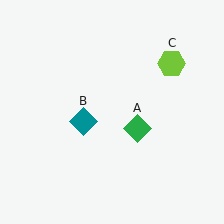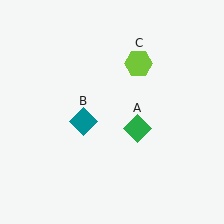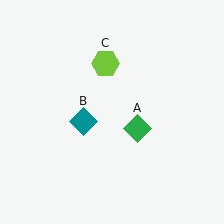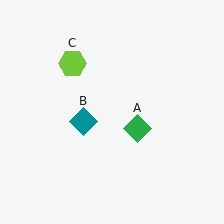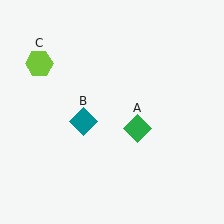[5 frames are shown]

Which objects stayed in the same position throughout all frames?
Green diamond (object A) and teal diamond (object B) remained stationary.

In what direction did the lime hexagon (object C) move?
The lime hexagon (object C) moved left.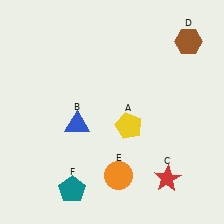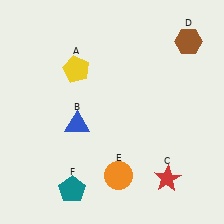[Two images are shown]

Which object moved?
The yellow pentagon (A) moved up.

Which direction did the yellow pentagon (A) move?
The yellow pentagon (A) moved up.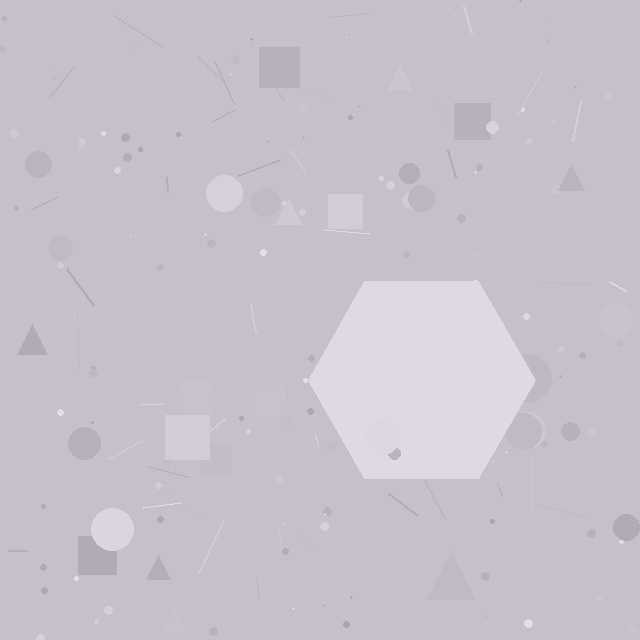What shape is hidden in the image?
A hexagon is hidden in the image.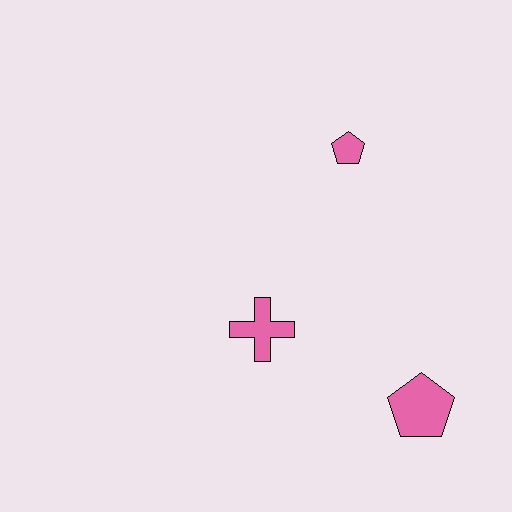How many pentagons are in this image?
There are 2 pentagons.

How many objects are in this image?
There are 3 objects.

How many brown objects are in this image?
There are no brown objects.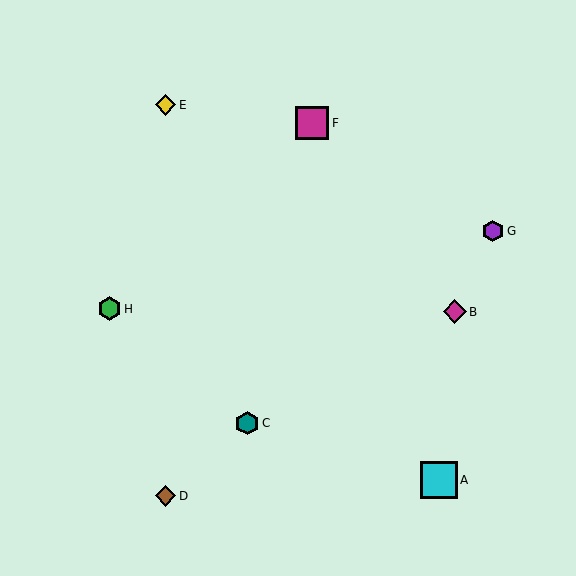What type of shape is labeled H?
Shape H is a green hexagon.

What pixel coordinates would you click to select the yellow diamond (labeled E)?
Click at (166, 105) to select the yellow diamond E.